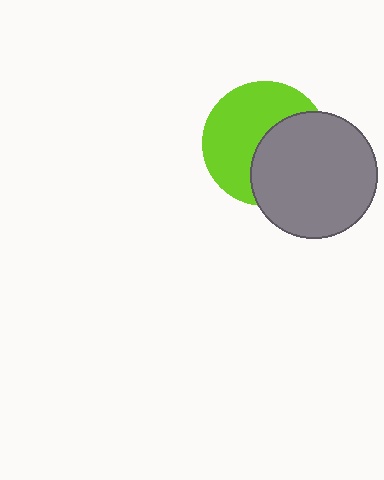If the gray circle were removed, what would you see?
You would see the complete lime circle.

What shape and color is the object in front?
The object in front is a gray circle.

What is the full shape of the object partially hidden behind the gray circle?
The partially hidden object is a lime circle.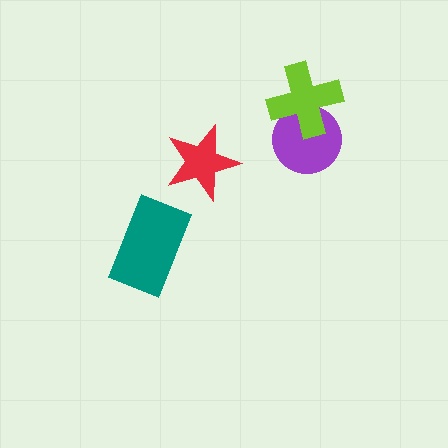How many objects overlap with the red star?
0 objects overlap with the red star.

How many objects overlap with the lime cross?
1 object overlaps with the lime cross.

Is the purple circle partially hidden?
Yes, it is partially covered by another shape.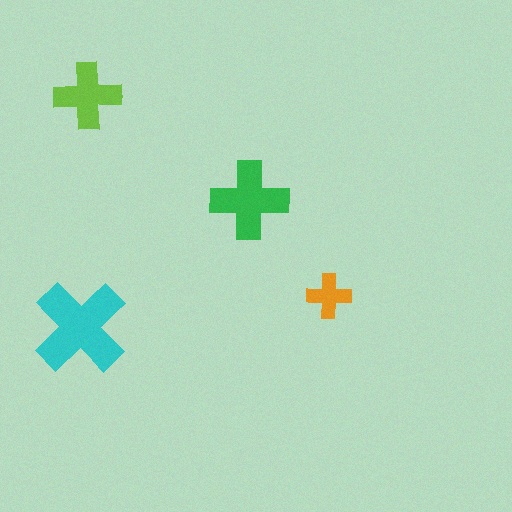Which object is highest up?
The lime cross is topmost.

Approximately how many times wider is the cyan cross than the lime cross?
About 1.5 times wider.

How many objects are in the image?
There are 4 objects in the image.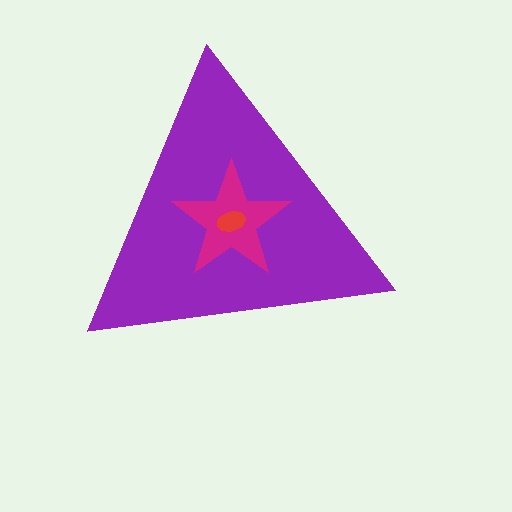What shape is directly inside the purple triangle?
The magenta star.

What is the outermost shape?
The purple triangle.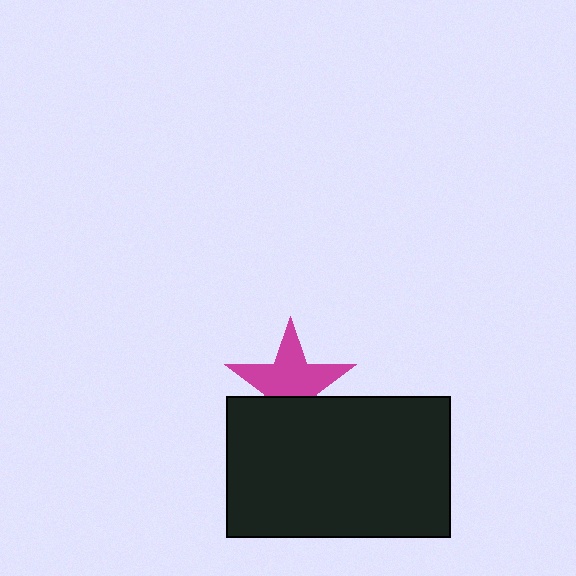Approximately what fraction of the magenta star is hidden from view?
Roughly 35% of the magenta star is hidden behind the black rectangle.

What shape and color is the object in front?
The object in front is a black rectangle.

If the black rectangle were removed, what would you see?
You would see the complete magenta star.